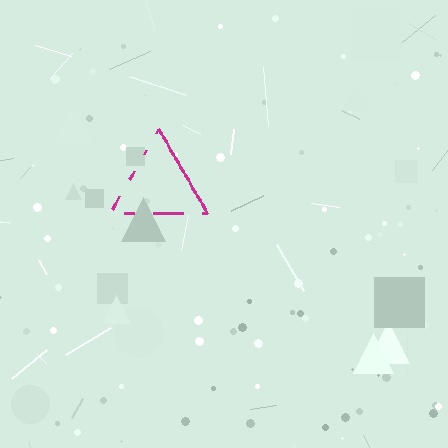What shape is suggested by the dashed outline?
The dashed outline suggests a triangle.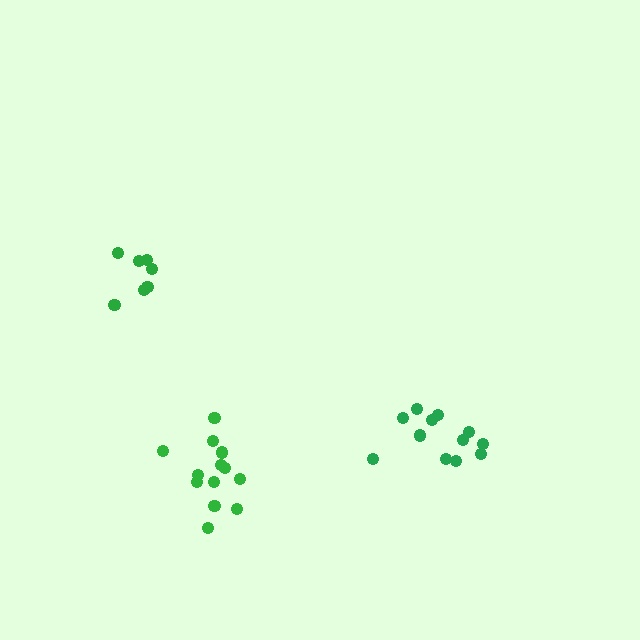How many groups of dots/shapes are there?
There are 3 groups.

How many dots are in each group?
Group 1: 7 dots, Group 2: 13 dots, Group 3: 13 dots (33 total).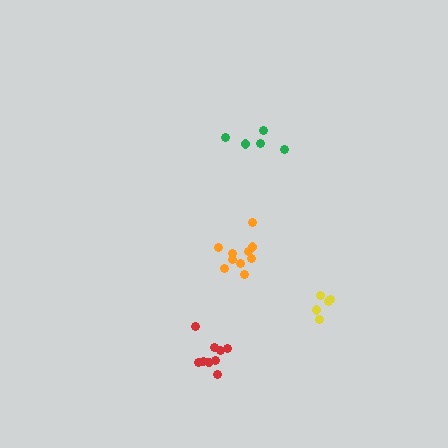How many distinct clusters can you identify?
There are 4 distinct clusters.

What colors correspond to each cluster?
The clusters are colored: green, red, yellow, orange.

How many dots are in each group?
Group 1: 5 dots, Group 2: 9 dots, Group 3: 5 dots, Group 4: 10 dots (29 total).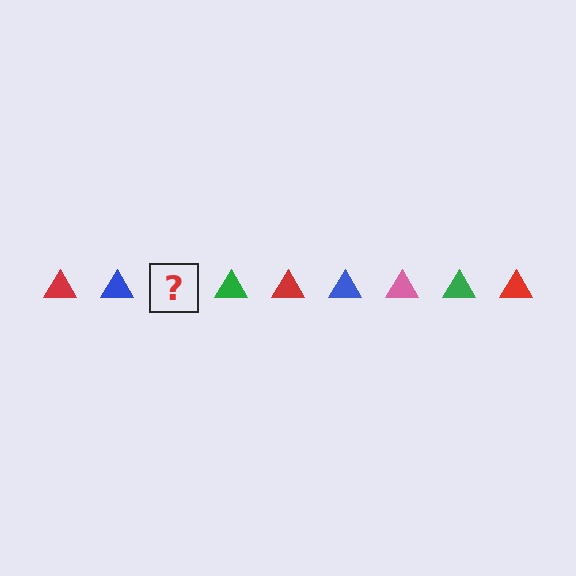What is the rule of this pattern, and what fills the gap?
The rule is that the pattern cycles through red, blue, pink, green triangles. The gap should be filled with a pink triangle.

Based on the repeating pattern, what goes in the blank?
The blank should be a pink triangle.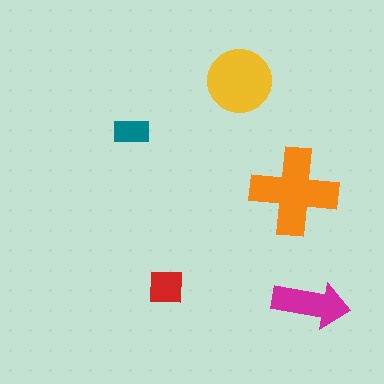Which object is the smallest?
The teal rectangle.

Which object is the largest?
The orange cross.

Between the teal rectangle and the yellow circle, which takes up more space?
The yellow circle.